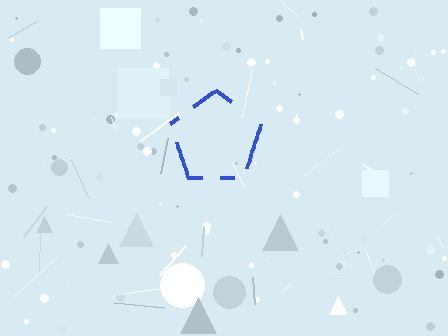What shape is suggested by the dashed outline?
The dashed outline suggests a pentagon.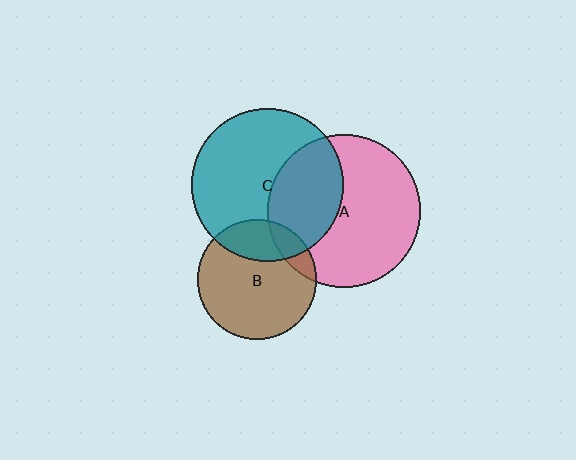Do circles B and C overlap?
Yes.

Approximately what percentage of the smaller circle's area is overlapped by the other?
Approximately 25%.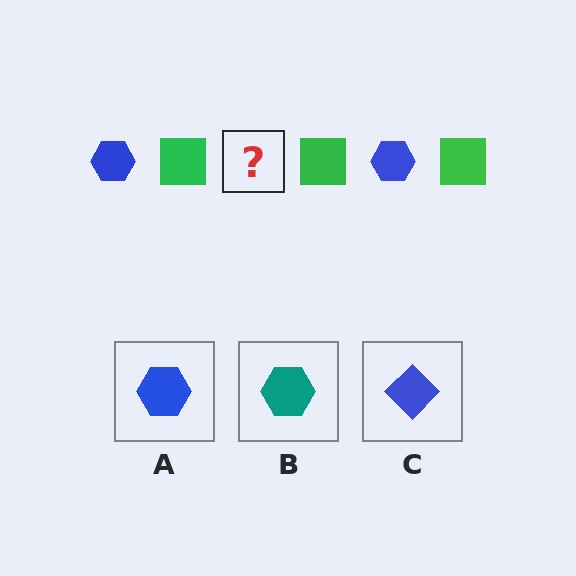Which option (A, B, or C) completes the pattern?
A.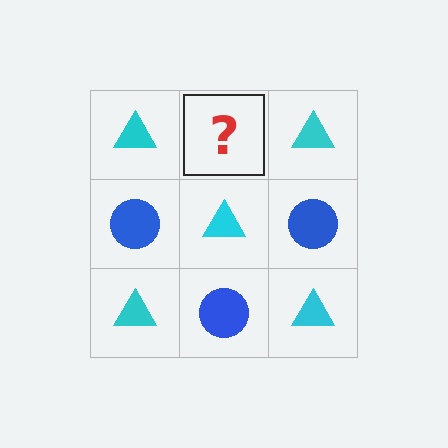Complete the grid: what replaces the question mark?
The question mark should be replaced with a blue circle.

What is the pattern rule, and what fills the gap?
The rule is that it alternates cyan triangle and blue circle in a checkerboard pattern. The gap should be filled with a blue circle.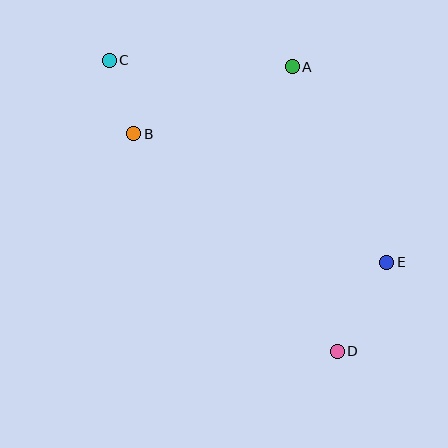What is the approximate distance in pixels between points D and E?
The distance between D and E is approximately 102 pixels.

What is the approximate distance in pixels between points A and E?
The distance between A and E is approximately 217 pixels.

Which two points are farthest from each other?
Points C and D are farthest from each other.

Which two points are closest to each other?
Points B and C are closest to each other.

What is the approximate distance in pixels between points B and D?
The distance between B and D is approximately 298 pixels.